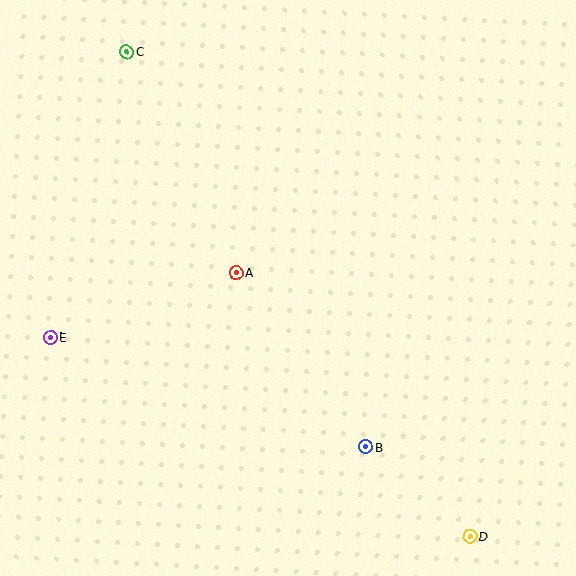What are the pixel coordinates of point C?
Point C is at (127, 52).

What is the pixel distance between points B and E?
The distance between B and E is 334 pixels.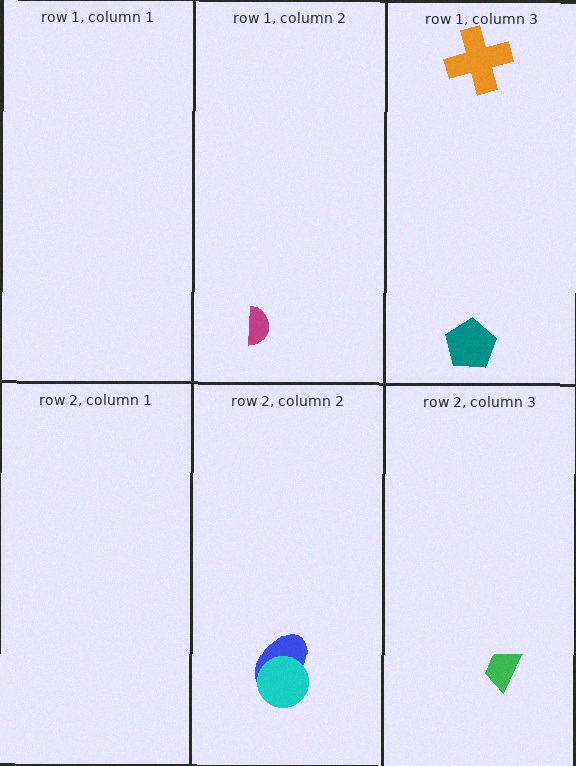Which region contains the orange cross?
The row 1, column 3 region.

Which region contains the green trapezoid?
The row 2, column 3 region.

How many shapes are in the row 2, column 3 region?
1.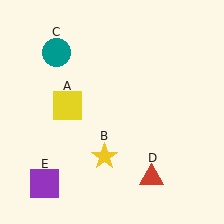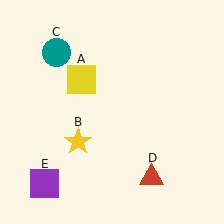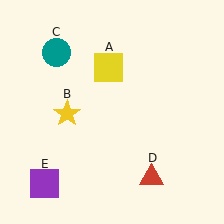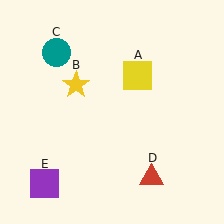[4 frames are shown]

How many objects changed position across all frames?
2 objects changed position: yellow square (object A), yellow star (object B).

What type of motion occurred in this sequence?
The yellow square (object A), yellow star (object B) rotated clockwise around the center of the scene.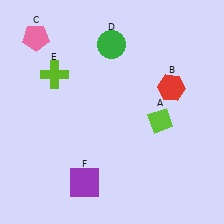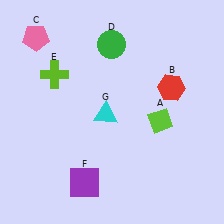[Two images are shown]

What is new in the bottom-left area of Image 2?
A cyan triangle (G) was added in the bottom-left area of Image 2.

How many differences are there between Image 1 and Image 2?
There is 1 difference between the two images.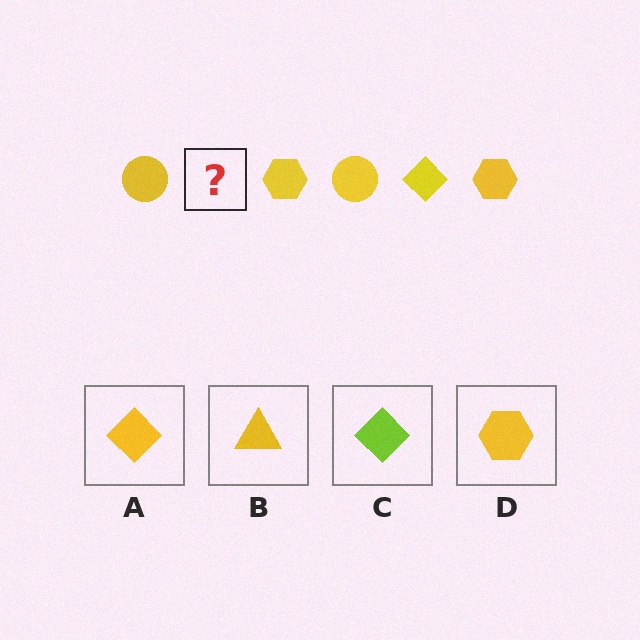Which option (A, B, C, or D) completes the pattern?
A.